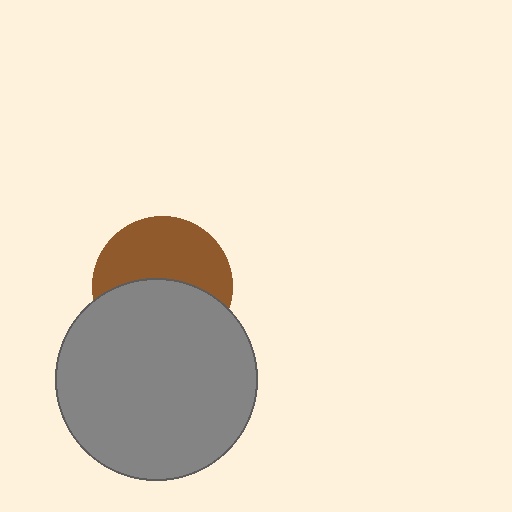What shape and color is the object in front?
The object in front is a gray circle.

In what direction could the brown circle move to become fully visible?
The brown circle could move up. That would shift it out from behind the gray circle entirely.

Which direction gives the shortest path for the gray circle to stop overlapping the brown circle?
Moving down gives the shortest separation.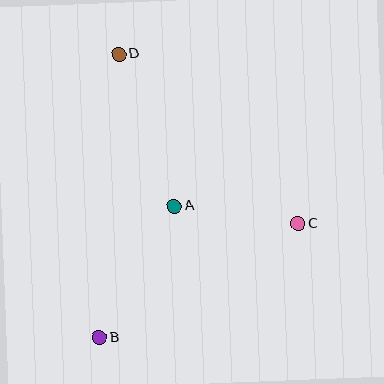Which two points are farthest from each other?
Points B and D are farthest from each other.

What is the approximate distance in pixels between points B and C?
The distance between B and C is approximately 229 pixels.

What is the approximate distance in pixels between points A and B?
The distance between A and B is approximately 151 pixels.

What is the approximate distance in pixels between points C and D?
The distance between C and D is approximately 246 pixels.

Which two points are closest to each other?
Points A and C are closest to each other.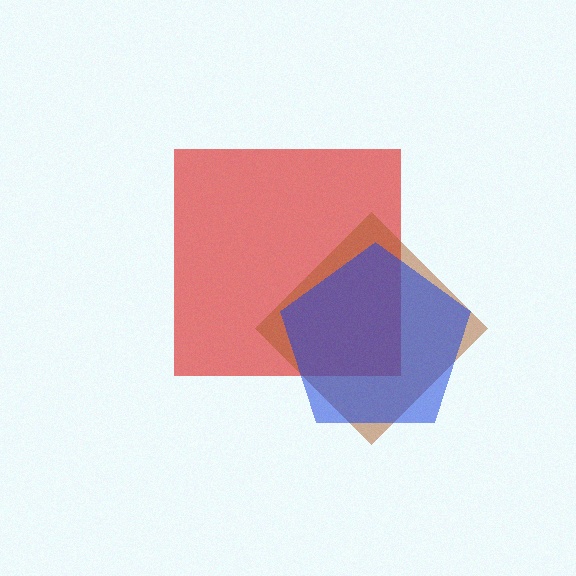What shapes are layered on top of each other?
The layered shapes are: a red square, a brown diamond, a blue pentagon.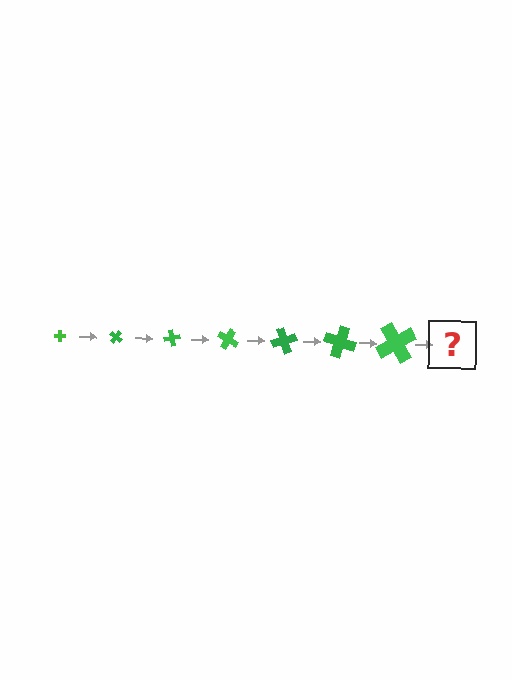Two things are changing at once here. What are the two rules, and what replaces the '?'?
The two rules are that the cross grows larger each step and it rotates 40 degrees each step. The '?' should be a cross, larger than the previous one and rotated 280 degrees from the start.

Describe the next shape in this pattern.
It should be a cross, larger than the previous one and rotated 280 degrees from the start.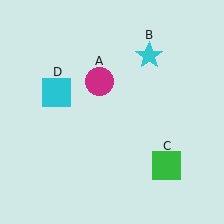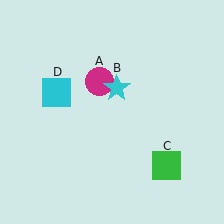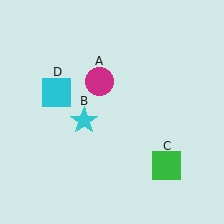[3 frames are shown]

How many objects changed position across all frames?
1 object changed position: cyan star (object B).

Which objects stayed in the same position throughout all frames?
Magenta circle (object A) and green square (object C) and cyan square (object D) remained stationary.